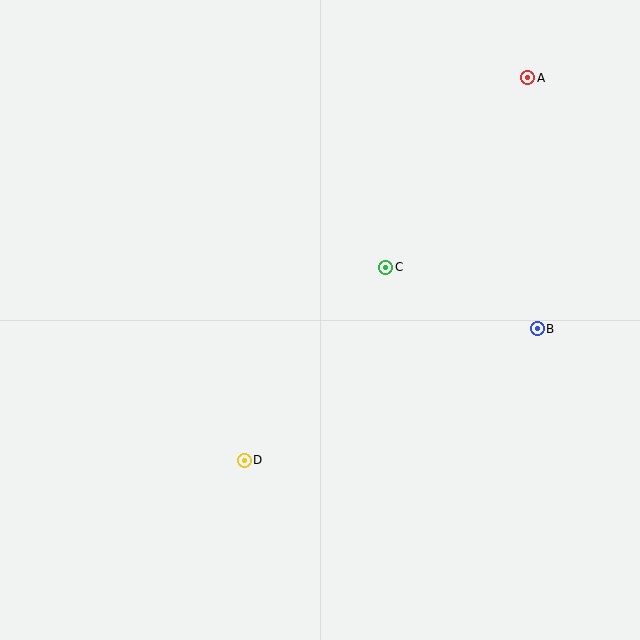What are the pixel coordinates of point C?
Point C is at (386, 267).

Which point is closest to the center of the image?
Point C at (386, 267) is closest to the center.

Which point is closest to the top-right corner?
Point A is closest to the top-right corner.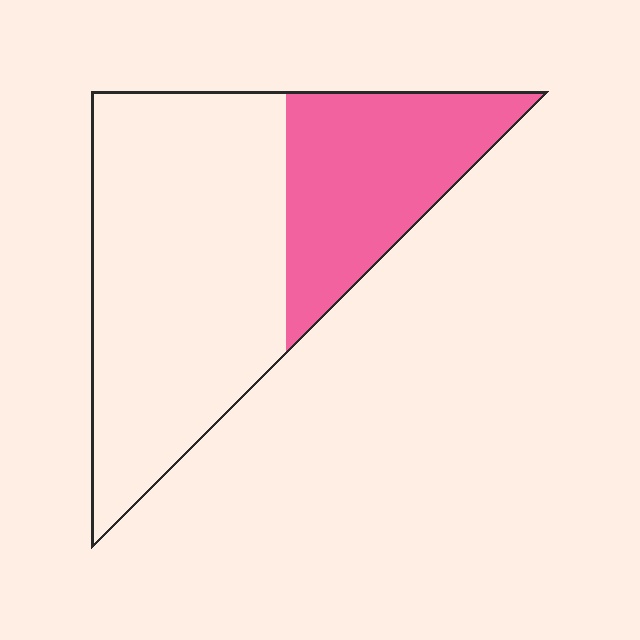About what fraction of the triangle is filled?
About one third (1/3).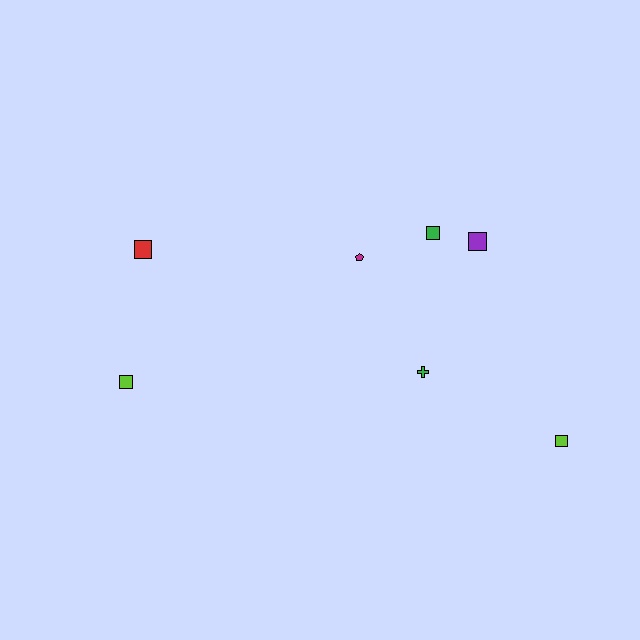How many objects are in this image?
There are 7 objects.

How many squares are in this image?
There are 5 squares.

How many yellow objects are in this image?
There are no yellow objects.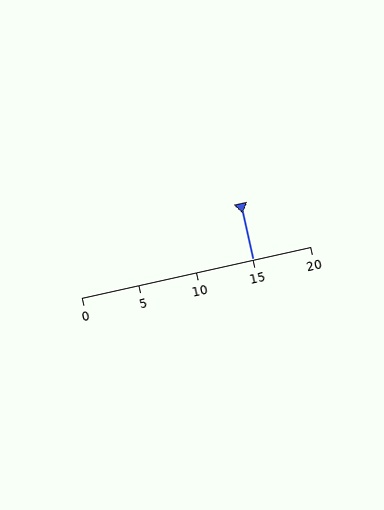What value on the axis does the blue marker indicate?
The marker indicates approximately 15.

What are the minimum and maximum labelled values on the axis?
The axis runs from 0 to 20.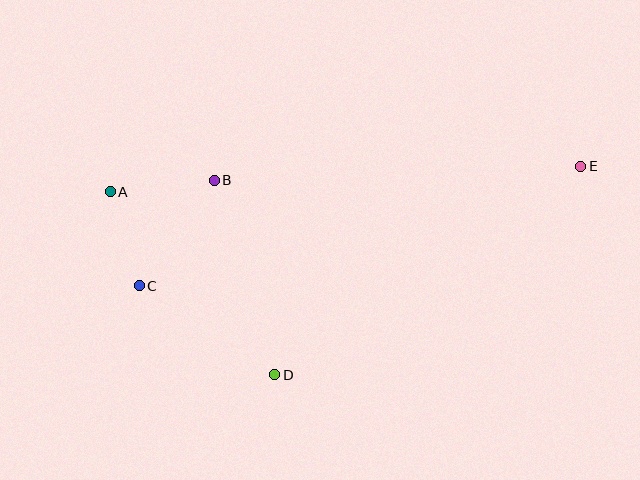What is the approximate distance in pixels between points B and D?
The distance between B and D is approximately 204 pixels.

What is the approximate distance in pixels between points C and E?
The distance between C and E is approximately 457 pixels.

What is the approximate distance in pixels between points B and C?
The distance between B and C is approximately 130 pixels.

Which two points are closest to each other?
Points A and C are closest to each other.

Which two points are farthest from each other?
Points A and E are farthest from each other.